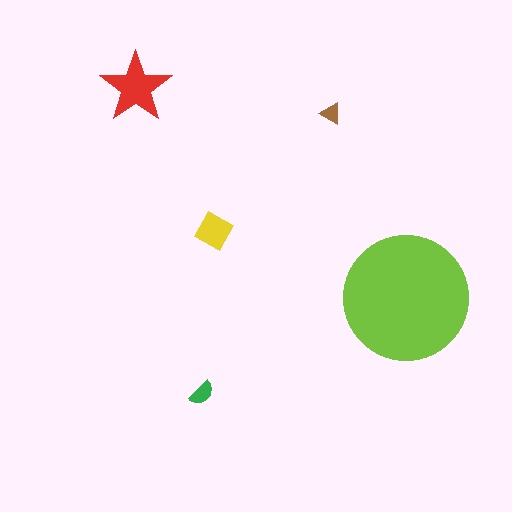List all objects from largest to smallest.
The lime circle, the red star, the yellow square, the green semicircle, the brown triangle.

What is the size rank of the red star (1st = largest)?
2nd.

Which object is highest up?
The red star is topmost.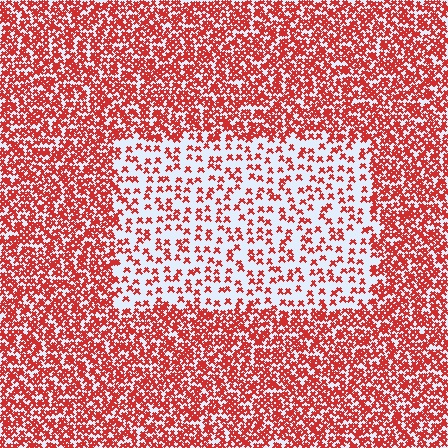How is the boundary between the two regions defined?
The boundary is defined by a change in element density (approximately 2.6x ratio). All elements are the same color, size, and shape.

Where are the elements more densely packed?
The elements are more densely packed outside the rectangle boundary.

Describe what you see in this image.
The image contains small red elements arranged at two different densities. A rectangle-shaped region is visible where the elements are less densely packed than the surrounding area.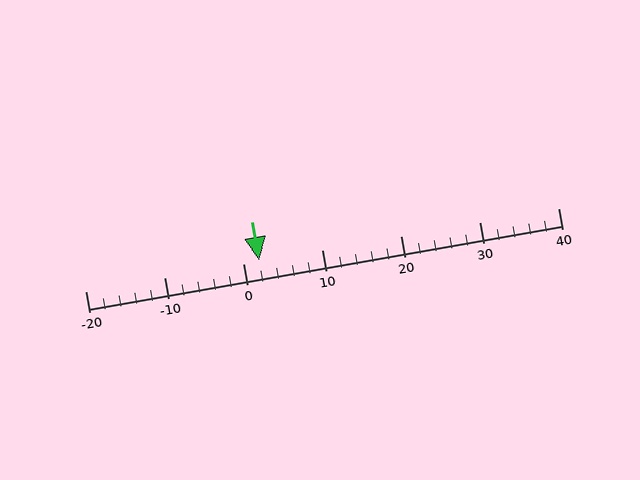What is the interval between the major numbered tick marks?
The major tick marks are spaced 10 units apart.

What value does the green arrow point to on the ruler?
The green arrow points to approximately 2.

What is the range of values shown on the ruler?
The ruler shows values from -20 to 40.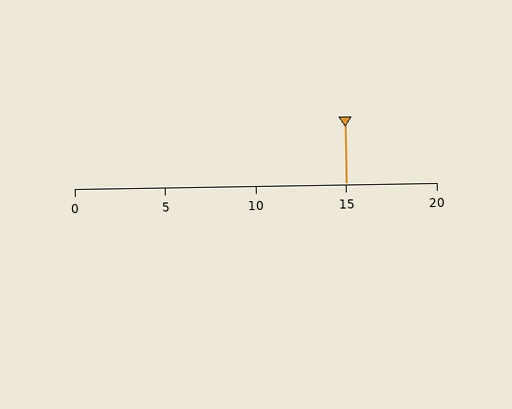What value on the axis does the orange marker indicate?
The marker indicates approximately 15.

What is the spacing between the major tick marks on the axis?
The major ticks are spaced 5 apart.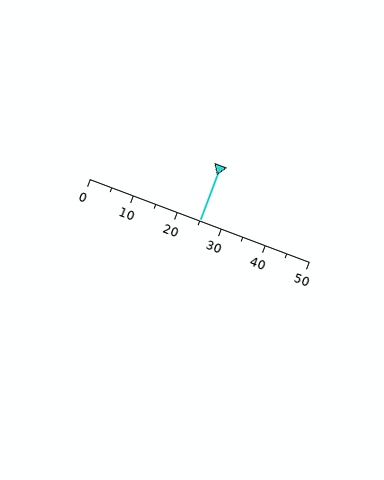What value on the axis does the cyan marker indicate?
The marker indicates approximately 25.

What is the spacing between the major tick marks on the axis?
The major ticks are spaced 10 apart.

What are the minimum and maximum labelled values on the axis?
The axis runs from 0 to 50.